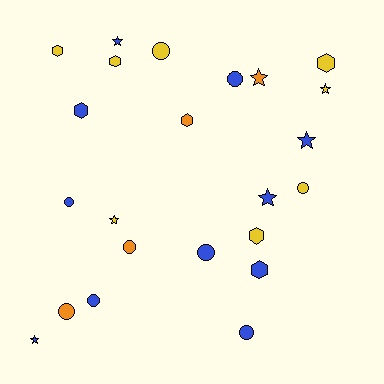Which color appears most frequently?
Blue, with 11 objects.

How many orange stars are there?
There is 1 orange star.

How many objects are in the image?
There are 23 objects.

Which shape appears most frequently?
Circle, with 9 objects.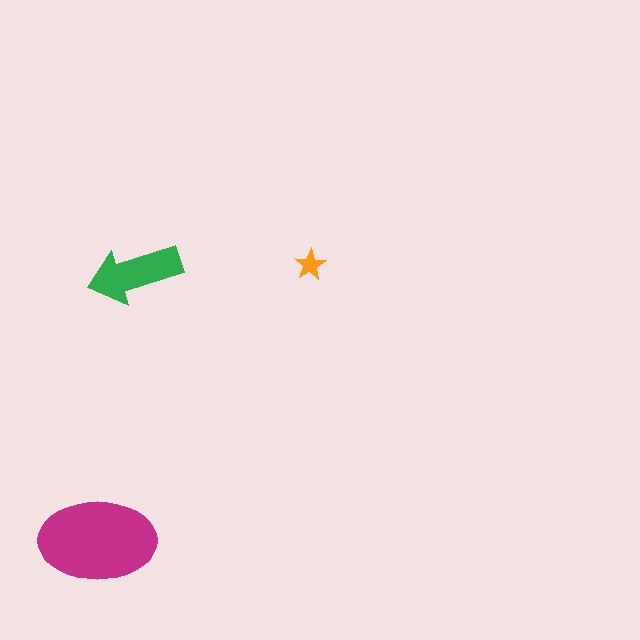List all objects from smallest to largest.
The orange star, the green arrow, the magenta ellipse.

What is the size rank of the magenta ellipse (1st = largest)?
1st.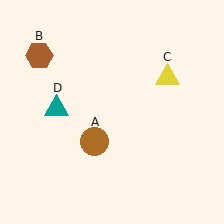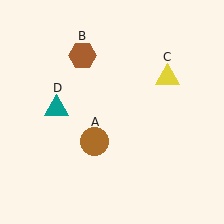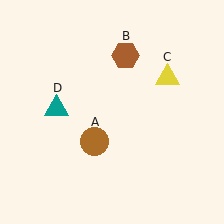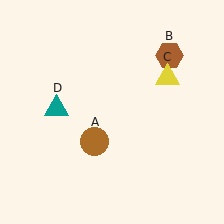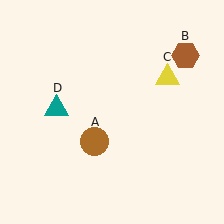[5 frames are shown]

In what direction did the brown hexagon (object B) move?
The brown hexagon (object B) moved right.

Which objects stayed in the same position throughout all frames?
Brown circle (object A) and yellow triangle (object C) and teal triangle (object D) remained stationary.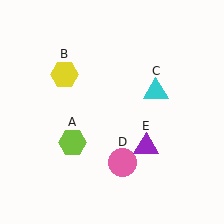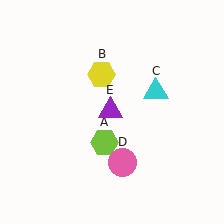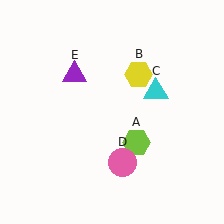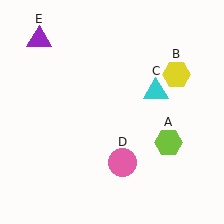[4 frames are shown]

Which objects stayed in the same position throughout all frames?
Cyan triangle (object C) and pink circle (object D) remained stationary.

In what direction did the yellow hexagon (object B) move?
The yellow hexagon (object B) moved right.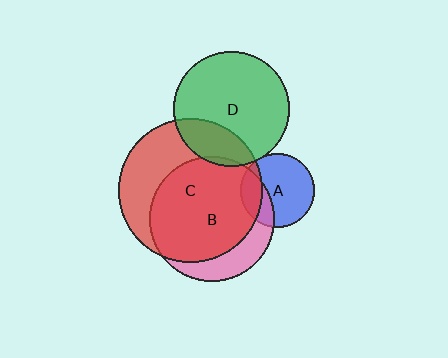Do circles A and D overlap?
Yes.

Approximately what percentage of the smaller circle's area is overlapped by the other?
Approximately 5%.